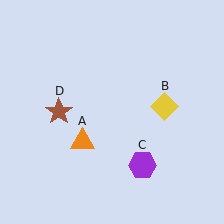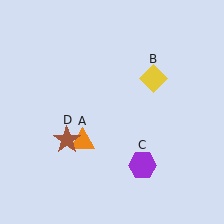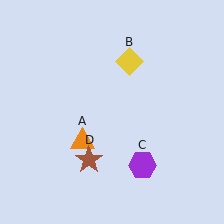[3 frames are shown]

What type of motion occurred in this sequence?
The yellow diamond (object B), brown star (object D) rotated counterclockwise around the center of the scene.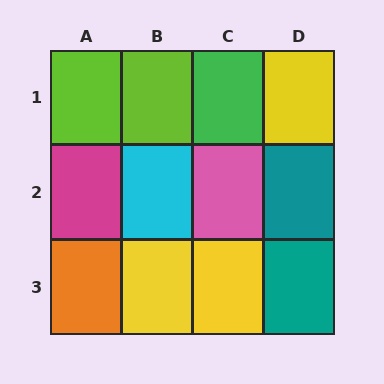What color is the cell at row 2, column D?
Teal.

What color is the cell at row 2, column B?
Cyan.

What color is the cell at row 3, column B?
Yellow.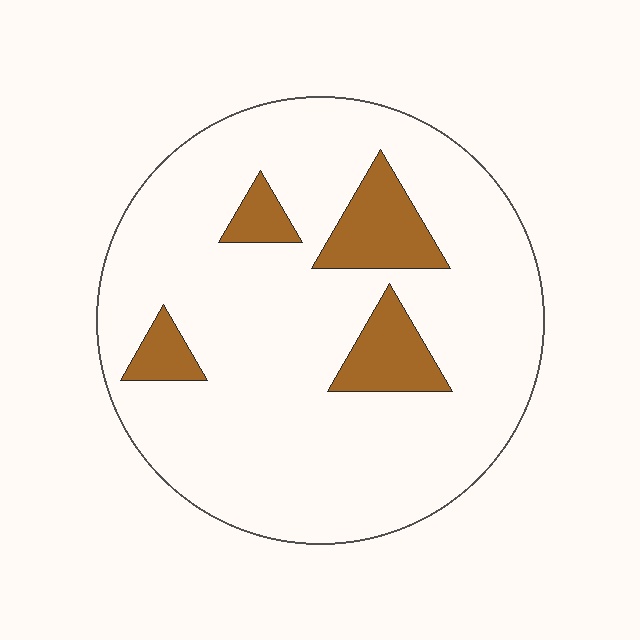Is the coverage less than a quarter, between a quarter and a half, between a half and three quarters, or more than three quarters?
Less than a quarter.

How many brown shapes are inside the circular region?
4.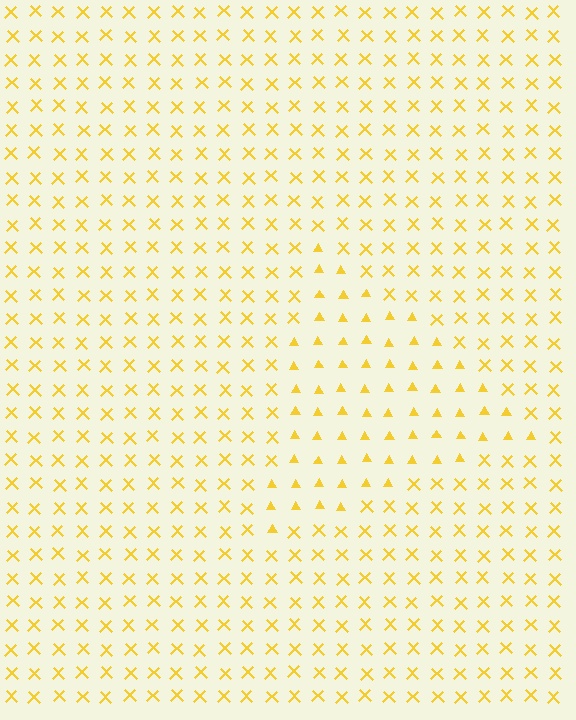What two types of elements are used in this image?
The image uses triangles inside the triangle region and X marks outside it.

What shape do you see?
I see a triangle.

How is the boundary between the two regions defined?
The boundary is defined by a change in element shape: triangles inside vs. X marks outside. All elements share the same color and spacing.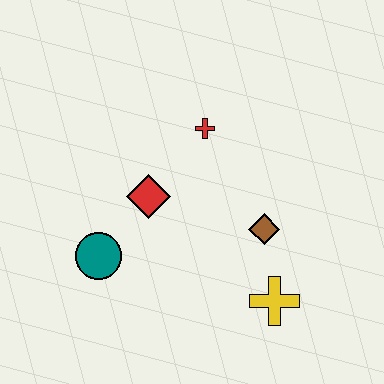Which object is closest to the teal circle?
The red diamond is closest to the teal circle.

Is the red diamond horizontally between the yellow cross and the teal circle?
Yes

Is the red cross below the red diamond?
No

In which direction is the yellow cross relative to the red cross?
The yellow cross is below the red cross.